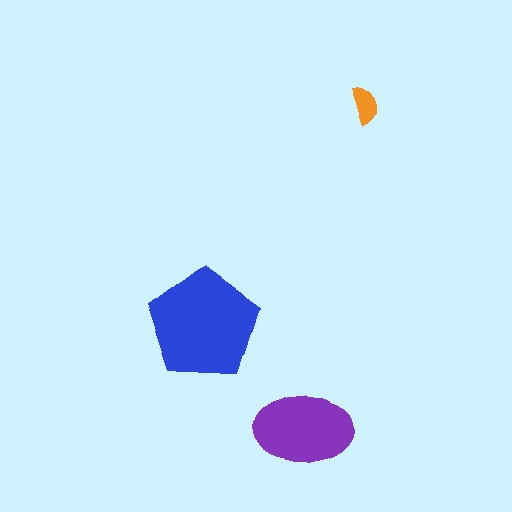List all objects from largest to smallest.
The blue pentagon, the purple ellipse, the orange semicircle.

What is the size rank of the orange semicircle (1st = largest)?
3rd.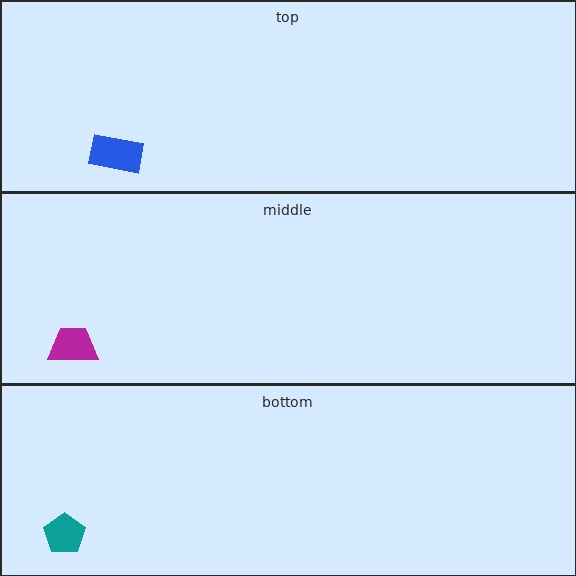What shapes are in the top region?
The blue rectangle.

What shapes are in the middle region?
The magenta trapezoid.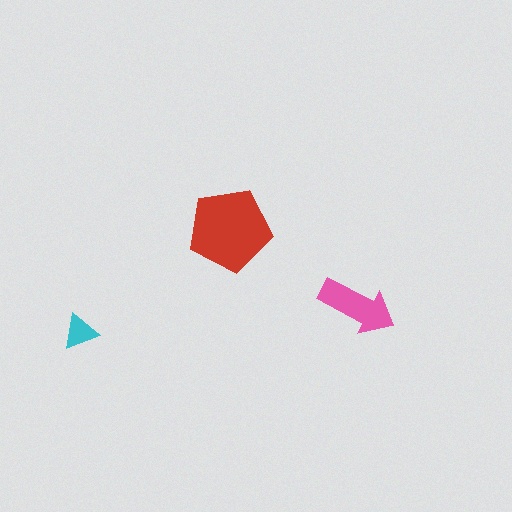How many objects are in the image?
There are 3 objects in the image.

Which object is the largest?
The red pentagon.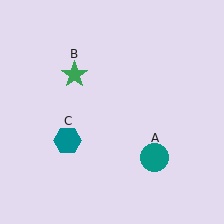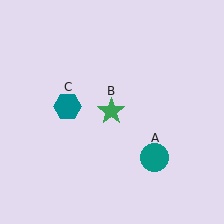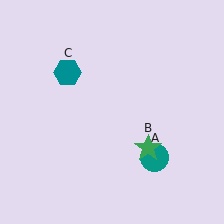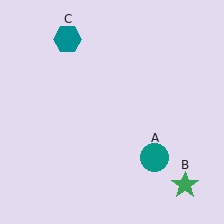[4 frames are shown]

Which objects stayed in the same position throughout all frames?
Teal circle (object A) remained stationary.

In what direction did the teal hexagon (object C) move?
The teal hexagon (object C) moved up.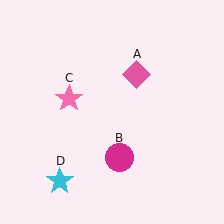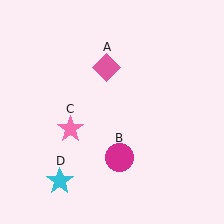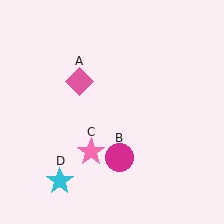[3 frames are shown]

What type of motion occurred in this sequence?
The pink diamond (object A), pink star (object C) rotated counterclockwise around the center of the scene.